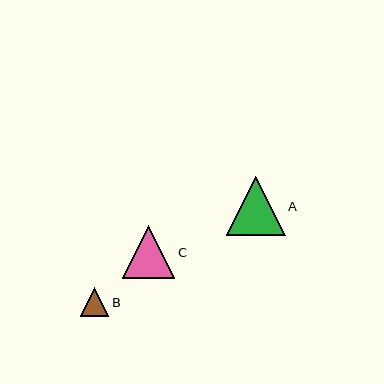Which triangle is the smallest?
Triangle B is the smallest with a size of approximately 29 pixels.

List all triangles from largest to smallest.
From largest to smallest: A, C, B.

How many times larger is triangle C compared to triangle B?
Triangle C is approximately 1.8 times the size of triangle B.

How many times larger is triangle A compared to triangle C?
Triangle A is approximately 1.1 times the size of triangle C.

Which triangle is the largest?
Triangle A is the largest with a size of approximately 59 pixels.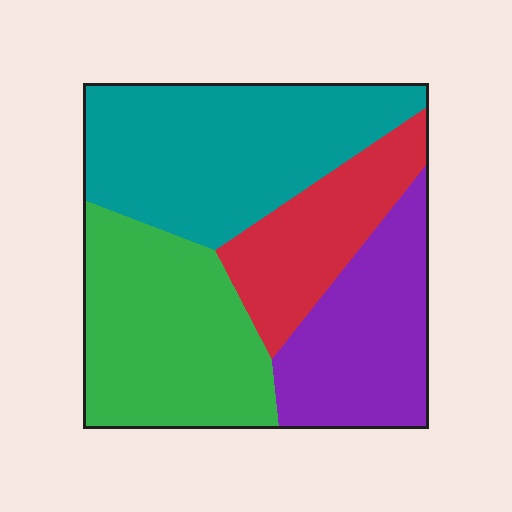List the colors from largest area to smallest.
From largest to smallest: teal, green, purple, red.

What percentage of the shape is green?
Green covers around 30% of the shape.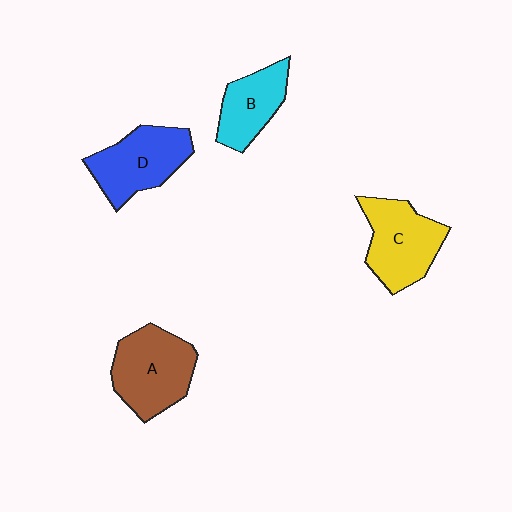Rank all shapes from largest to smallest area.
From largest to smallest: A (brown), C (yellow), D (blue), B (cyan).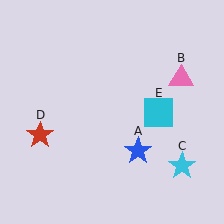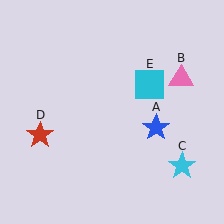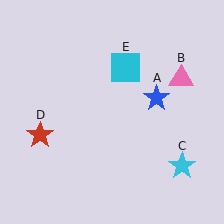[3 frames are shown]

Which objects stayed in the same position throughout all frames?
Pink triangle (object B) and cyan star (object C) and red star (object D) remained stationary.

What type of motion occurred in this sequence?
The blue star (object A), cyan square (object E) rotated counterclockwise around the center of the scene.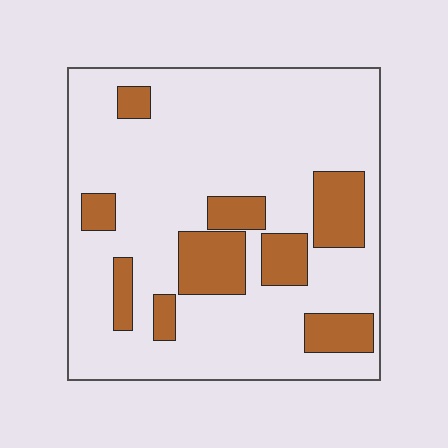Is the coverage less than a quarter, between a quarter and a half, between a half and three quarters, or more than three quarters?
Less than a quarter.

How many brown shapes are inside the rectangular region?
9.